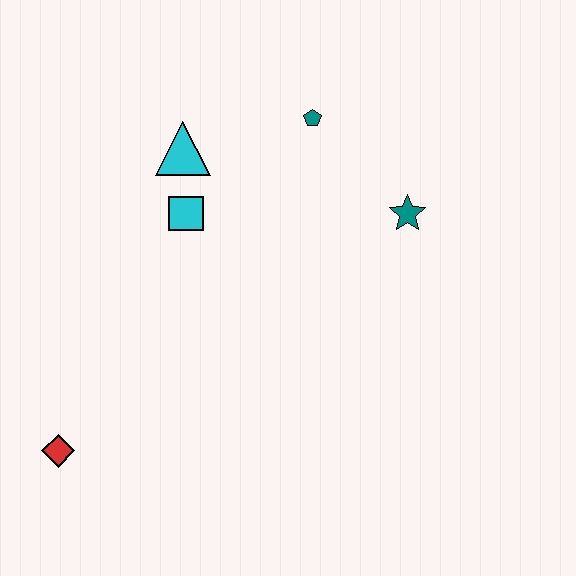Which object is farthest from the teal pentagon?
The red diamond is farthest from the teal pentagon.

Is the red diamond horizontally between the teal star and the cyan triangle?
No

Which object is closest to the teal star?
The teal pentagon is closest to the teal star.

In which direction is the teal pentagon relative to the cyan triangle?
The teal pentagon is to the right of the cyan triangle.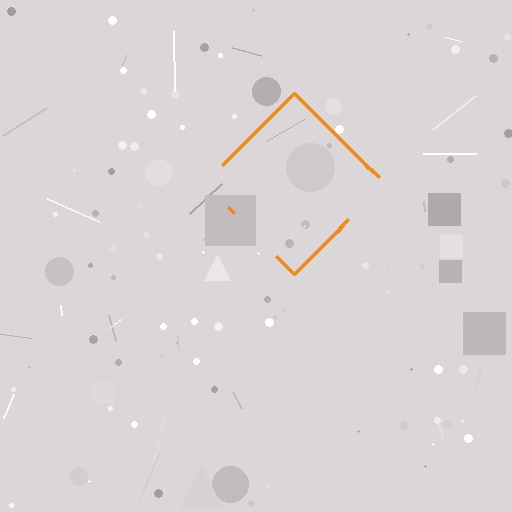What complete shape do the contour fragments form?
The contour fragments form a diamond.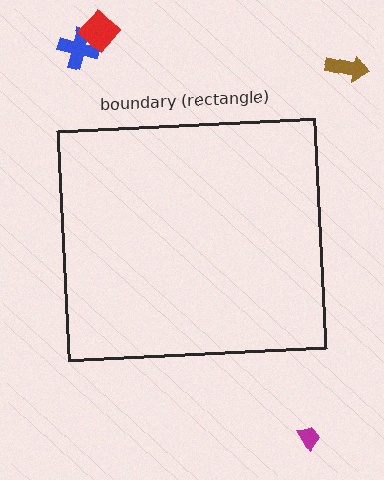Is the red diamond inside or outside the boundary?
Outside.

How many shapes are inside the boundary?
0 inside, 4 outside.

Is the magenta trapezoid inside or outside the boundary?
Outside.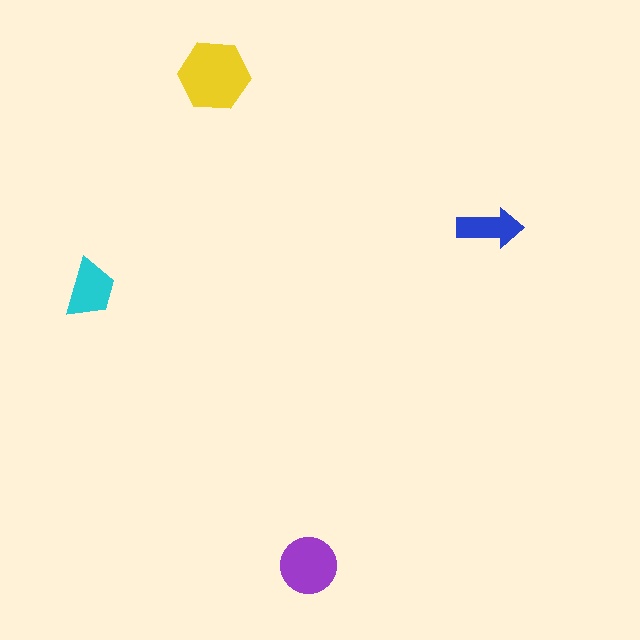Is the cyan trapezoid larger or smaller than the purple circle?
Smaller.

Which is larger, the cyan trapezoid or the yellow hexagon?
The yellow hexagon.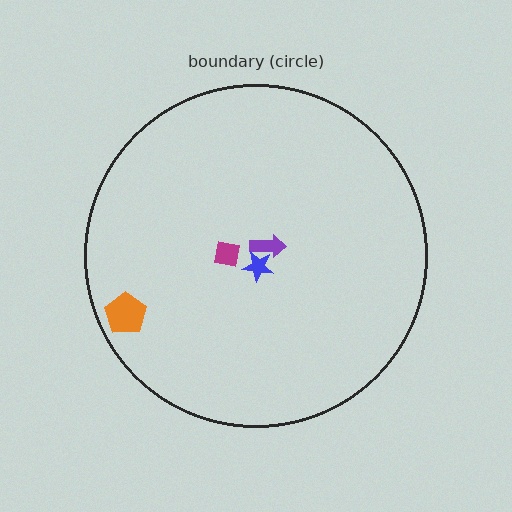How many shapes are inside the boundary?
4 inside, 0 outside.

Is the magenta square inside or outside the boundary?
Inside.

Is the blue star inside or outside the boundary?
Inside.